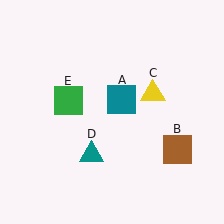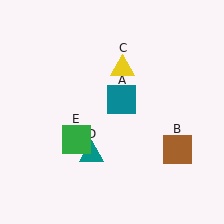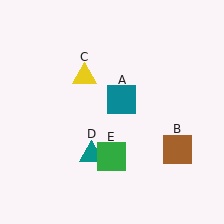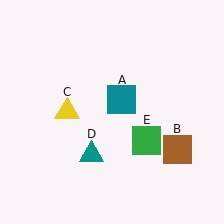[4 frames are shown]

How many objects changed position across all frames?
2 objects changed position: yellow triangle (object C), green square (object E).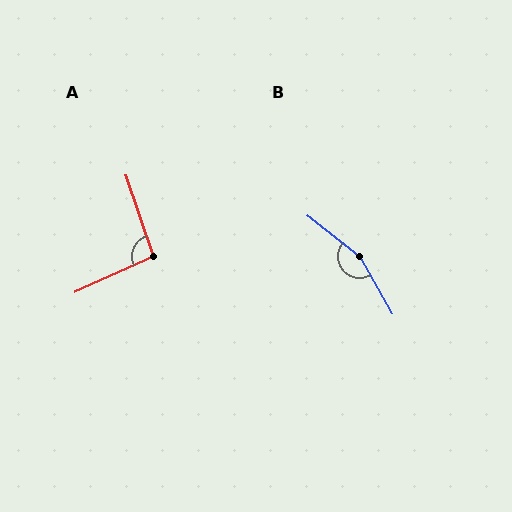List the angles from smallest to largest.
A (96°), B (157°).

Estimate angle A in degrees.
Approximately 96 degrees.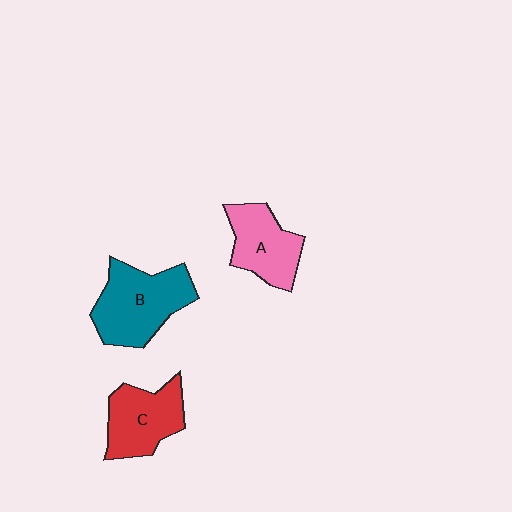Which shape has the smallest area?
Shape A (pink).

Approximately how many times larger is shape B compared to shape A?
Approximately 1.4 times.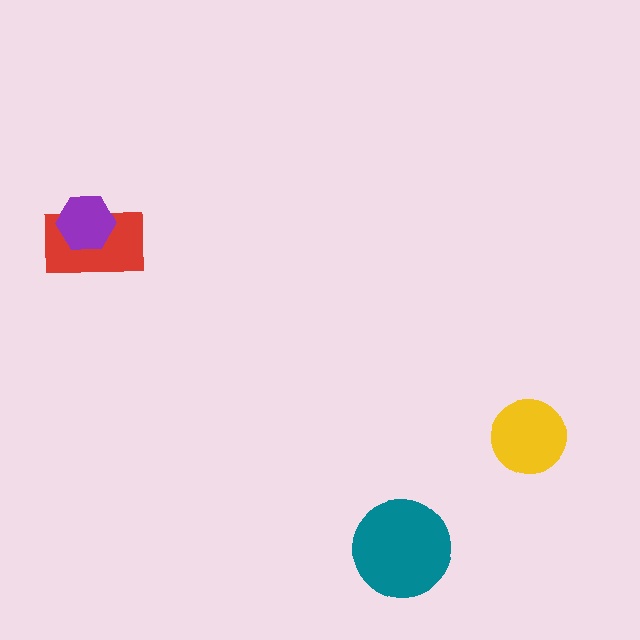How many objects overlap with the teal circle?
0 objects overlap with the teal circle.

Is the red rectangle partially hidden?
Yes, it is partially covered by another shape.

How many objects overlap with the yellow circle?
0 objects overlap with the yellow circle.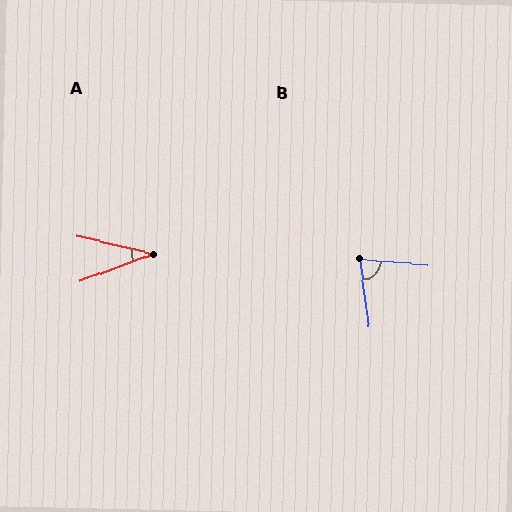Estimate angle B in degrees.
Approximately 78 degrees.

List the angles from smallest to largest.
A (33°), B (78°).